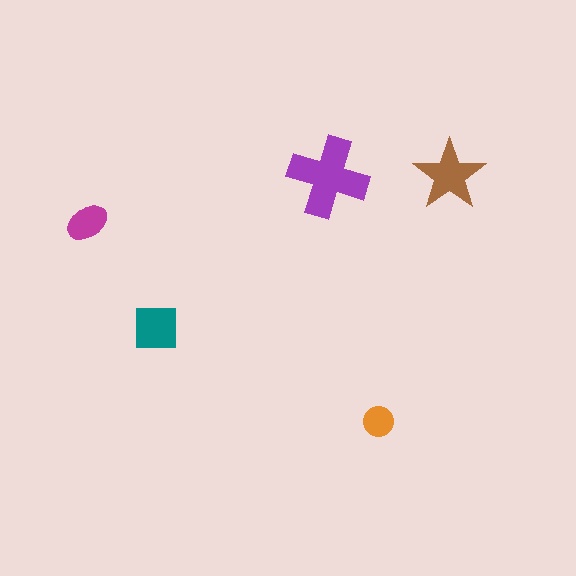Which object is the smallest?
The orange circle.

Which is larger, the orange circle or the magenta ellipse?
The magenta ellipse.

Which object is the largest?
The purple cross.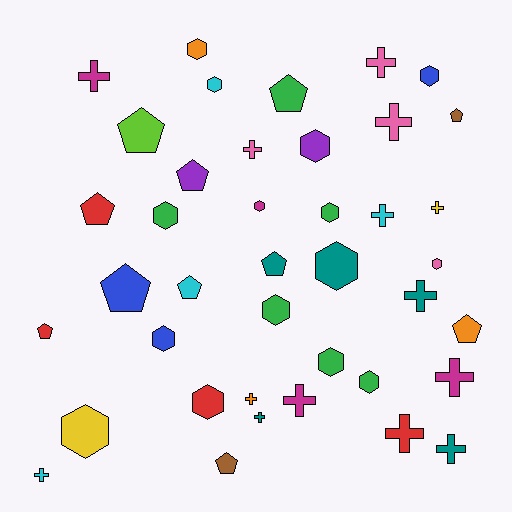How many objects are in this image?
There are 40 objects.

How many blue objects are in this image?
There are 3 blue objects.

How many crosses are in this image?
There are 14 crosses.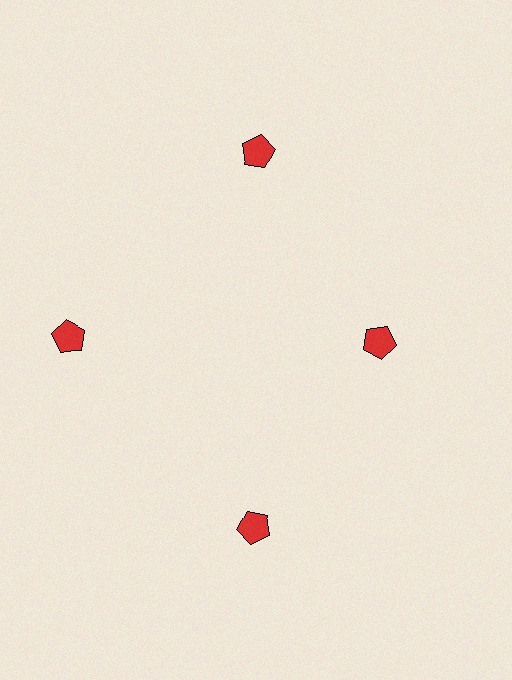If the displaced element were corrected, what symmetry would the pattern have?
It would have 4-fold rotational symmetry — the pattern would map onto itself every 90 degrees.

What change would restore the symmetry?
The symmetry would be restored by moving it outward, back onto the ring so that all 4 pentagons sit at equal angles and equal distance from the center.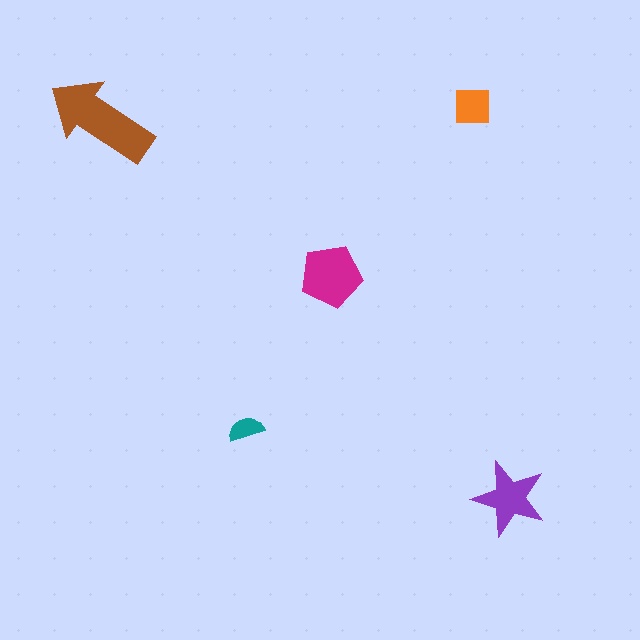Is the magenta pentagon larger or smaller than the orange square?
Larger.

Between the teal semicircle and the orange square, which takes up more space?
The orange square.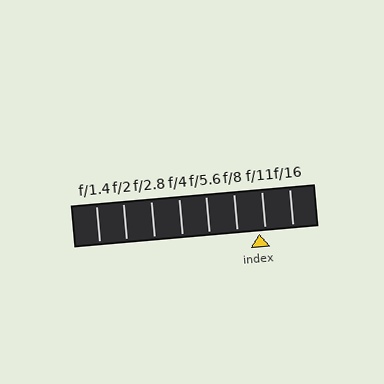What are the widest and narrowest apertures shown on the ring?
The widest aperture shown is f/1.4 and the narrowest is f/16.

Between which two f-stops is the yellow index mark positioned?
The index mark is between f/8 and f/11.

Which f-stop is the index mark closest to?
The index mark is closest to f/11.